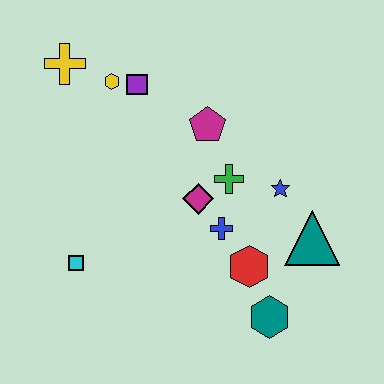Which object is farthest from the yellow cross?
The teal hexagon is farthest from the yellow cross.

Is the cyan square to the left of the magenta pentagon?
Yes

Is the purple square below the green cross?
No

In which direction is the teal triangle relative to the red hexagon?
The teal triangle is to the right of the red hexagon.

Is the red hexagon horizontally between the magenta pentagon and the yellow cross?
No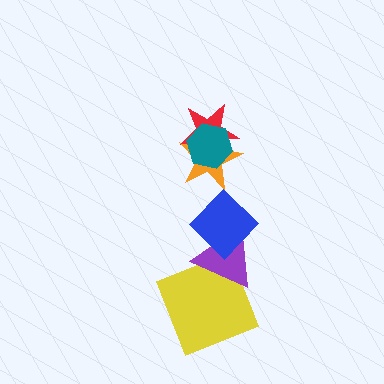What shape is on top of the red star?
The teal hexagon is on top of the red star.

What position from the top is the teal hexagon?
The teal hexagon is 1st from the top.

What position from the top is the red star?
The red star is 2nd from the top.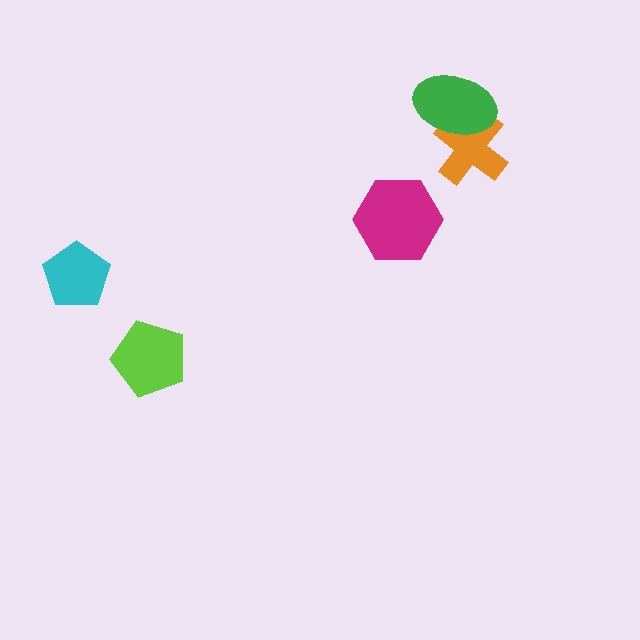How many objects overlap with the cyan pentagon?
0 objects overlap with the cyan pentagon.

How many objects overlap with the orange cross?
1 object overlaps with the orange cross.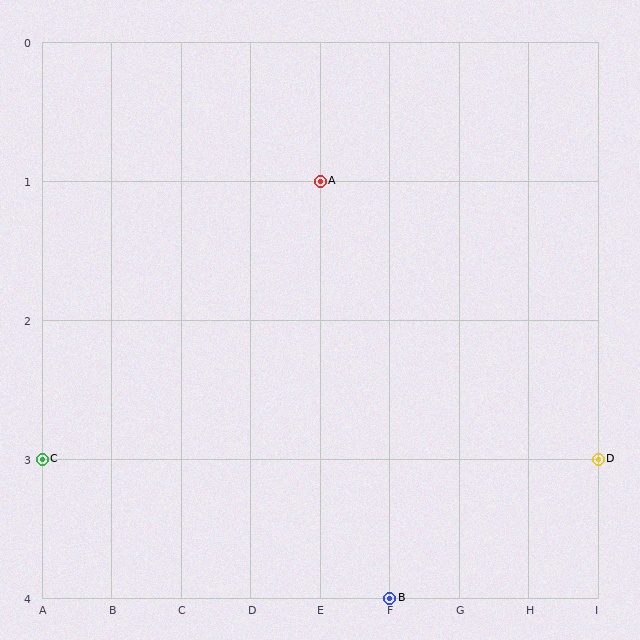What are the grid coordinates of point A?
Point A is at grid coordinates (E, 1).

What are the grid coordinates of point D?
Point D is at grid coordinates (I, 3).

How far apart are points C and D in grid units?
Points C and D are 8 columns apart.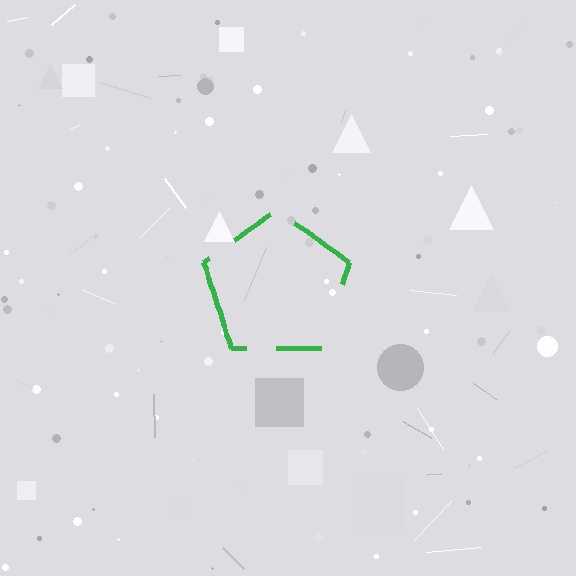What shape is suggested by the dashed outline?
The dashed outline suggests a pentagon.